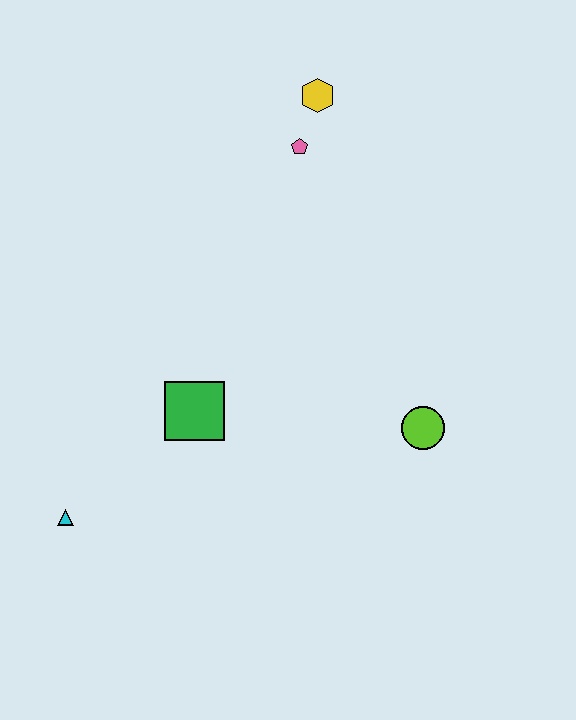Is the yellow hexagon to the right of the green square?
Yes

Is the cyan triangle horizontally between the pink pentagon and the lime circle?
No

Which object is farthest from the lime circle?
The cyan triangle is farthest from the lime circle.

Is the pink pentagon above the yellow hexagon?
No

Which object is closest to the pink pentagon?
The yellow hexagon is closest to the pink pentagon.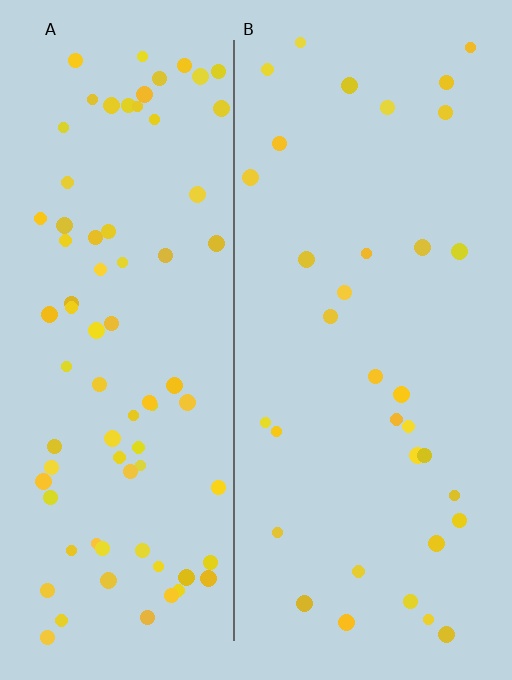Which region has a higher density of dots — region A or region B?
A (the left).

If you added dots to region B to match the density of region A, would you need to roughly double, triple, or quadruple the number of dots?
Approximately double.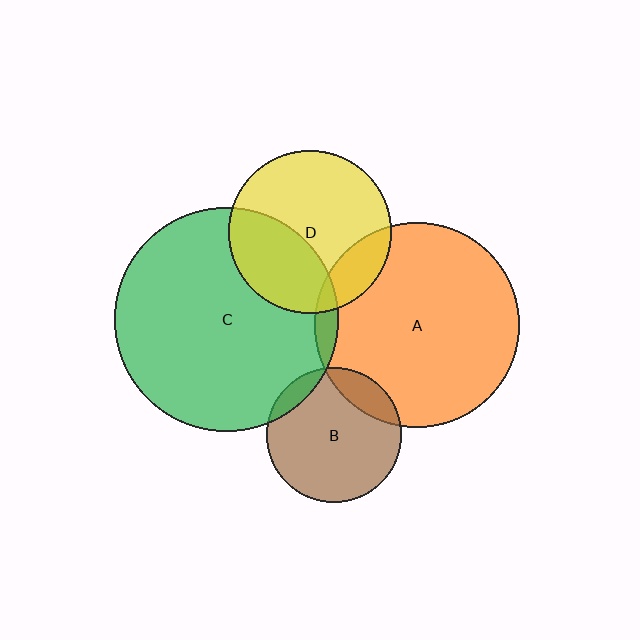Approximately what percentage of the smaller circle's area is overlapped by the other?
Approximately 35%.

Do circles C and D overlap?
Yes.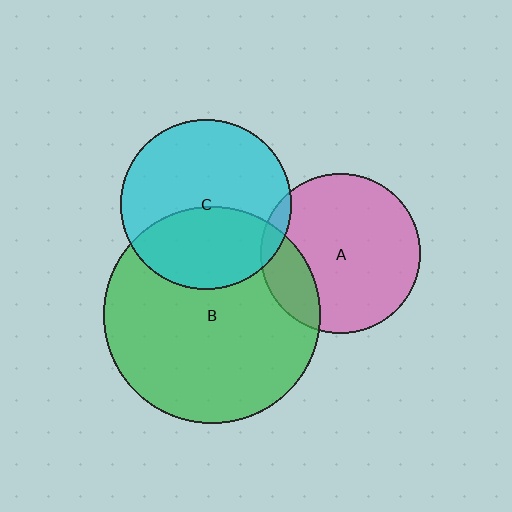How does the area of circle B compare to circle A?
Approximately 1.8 times.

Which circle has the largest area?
Circle B (green).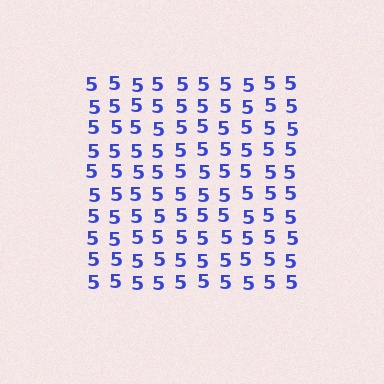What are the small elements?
The small elements are digit 5's.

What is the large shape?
The large shape is a square.